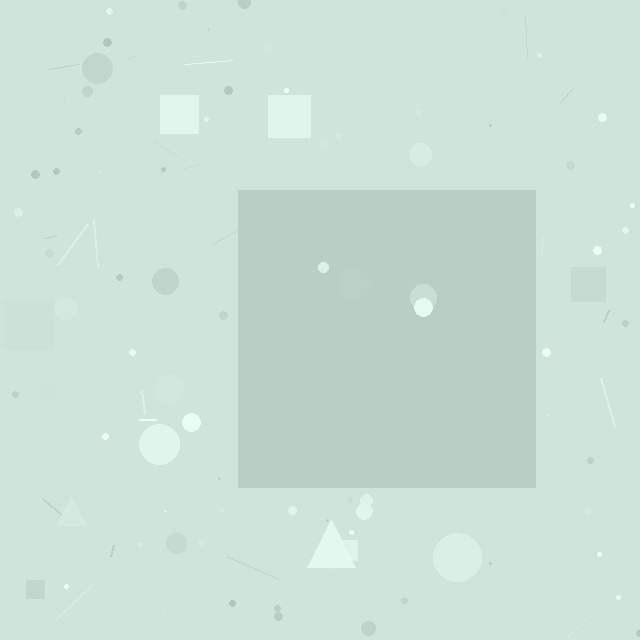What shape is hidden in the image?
A square is hidden in the image.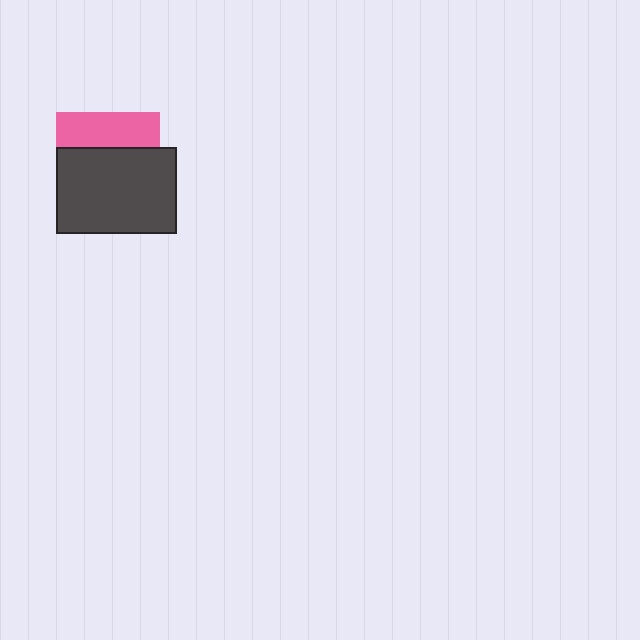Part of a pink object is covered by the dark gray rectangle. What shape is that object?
It is a square.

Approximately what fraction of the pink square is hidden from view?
Roughly 65% of the pink square is hidden behind the dark gray rectangle.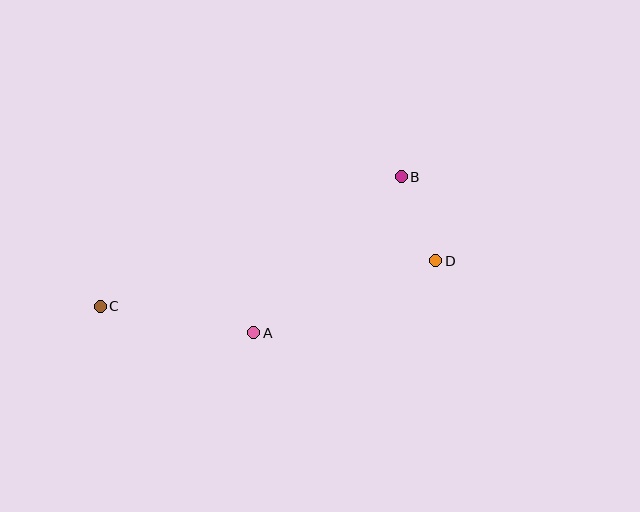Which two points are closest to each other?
Points B and D are closest to each other.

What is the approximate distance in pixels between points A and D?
The distance between A and D is approximately 196 pixels.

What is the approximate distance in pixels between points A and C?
The distance between A and C is approximately 155 pixels.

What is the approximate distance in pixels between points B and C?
The distance between B and C is approximately 327 pixels.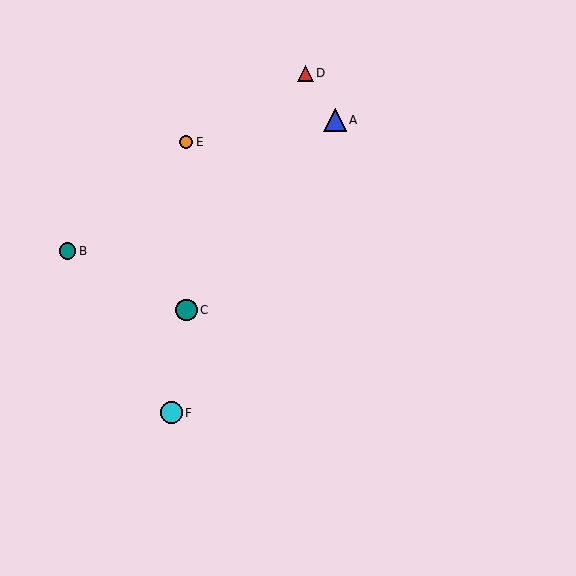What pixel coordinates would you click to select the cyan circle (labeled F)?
Click at (171, 413) to select the cyan circle F.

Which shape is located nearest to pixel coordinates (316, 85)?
The red triangle (labeled D) at (305, 73) is nearest to that location.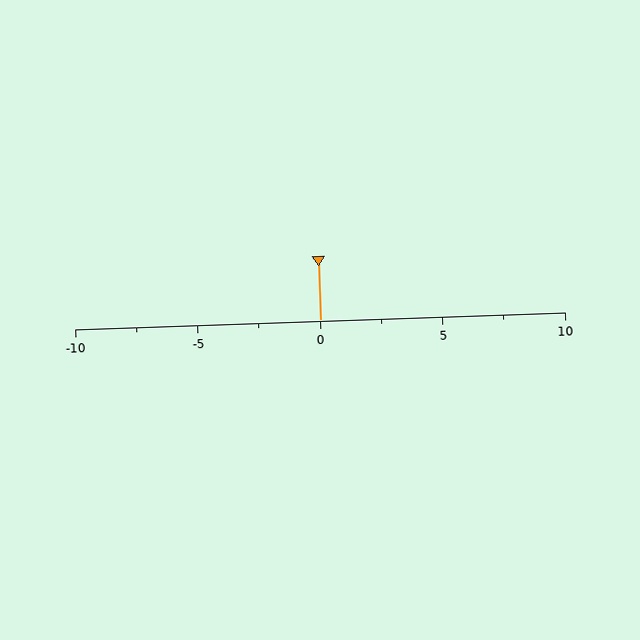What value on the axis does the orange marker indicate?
The marker indicates approximately 0.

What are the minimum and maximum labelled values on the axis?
The axis runs from -10 to 10.